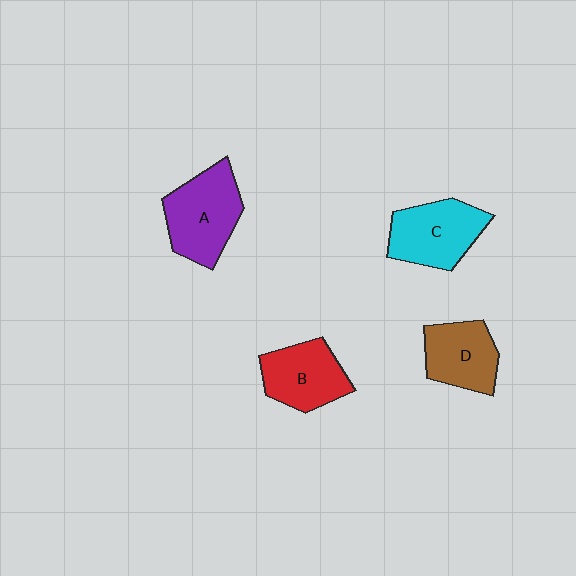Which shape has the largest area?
Shape A (purple).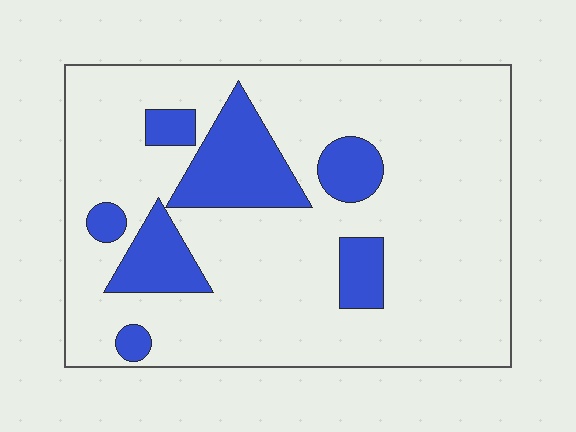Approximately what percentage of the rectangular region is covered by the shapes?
Approximately 20%.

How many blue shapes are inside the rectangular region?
7.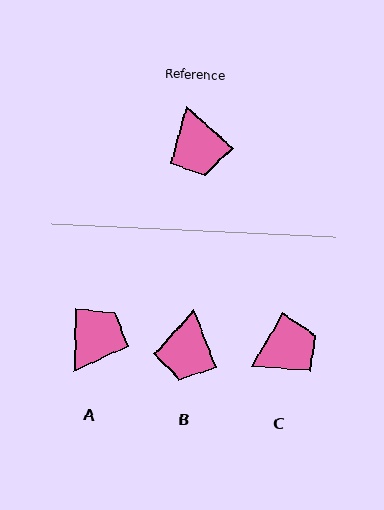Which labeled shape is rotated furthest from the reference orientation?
A, about 130 degrees away.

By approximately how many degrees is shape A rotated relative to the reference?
Approximately 130 degrees counter-clockwise.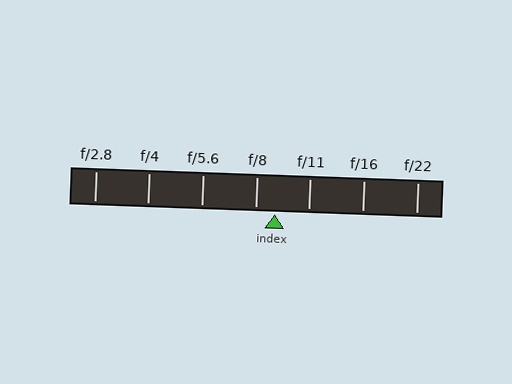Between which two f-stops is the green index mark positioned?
The index mark is between f/8 and f/11.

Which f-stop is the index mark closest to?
The index mark is closest to f/8.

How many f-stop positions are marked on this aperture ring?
There are 7 f-stop positions marked.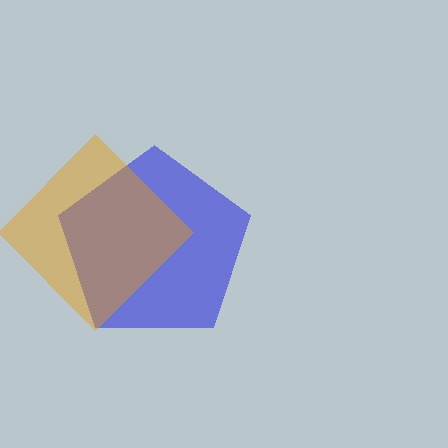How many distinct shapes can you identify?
There are 2 distinct shapes: a blue pentagon, an orange diamond.